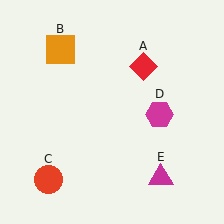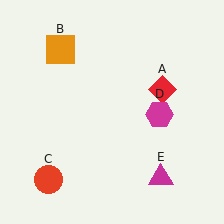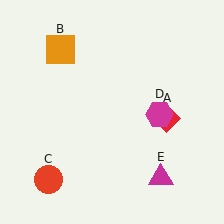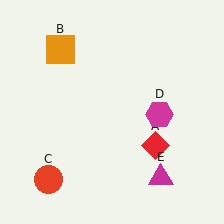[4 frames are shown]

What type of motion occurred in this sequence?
The red diamond (object A) rotated clockwise around the center of the scene.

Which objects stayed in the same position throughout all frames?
Orange square (object B) and red circle (object C) and magenta hexagon (object D) and magenta triangle (object E) remained stationary.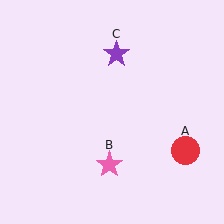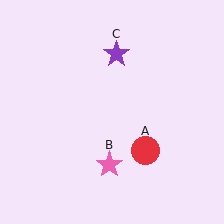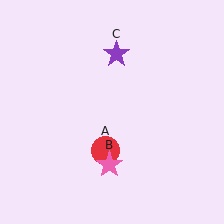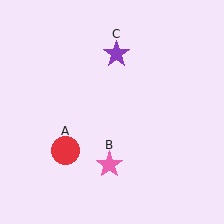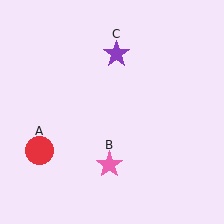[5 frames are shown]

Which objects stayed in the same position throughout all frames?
Pink star (object B) and purple star (object C) remained stationary.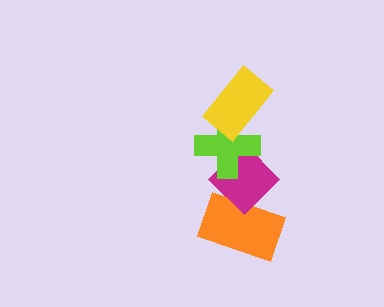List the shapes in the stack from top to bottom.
From top to bottom: the yellow rectangle, the lime cross, the magenta diamond, the orange rectangle.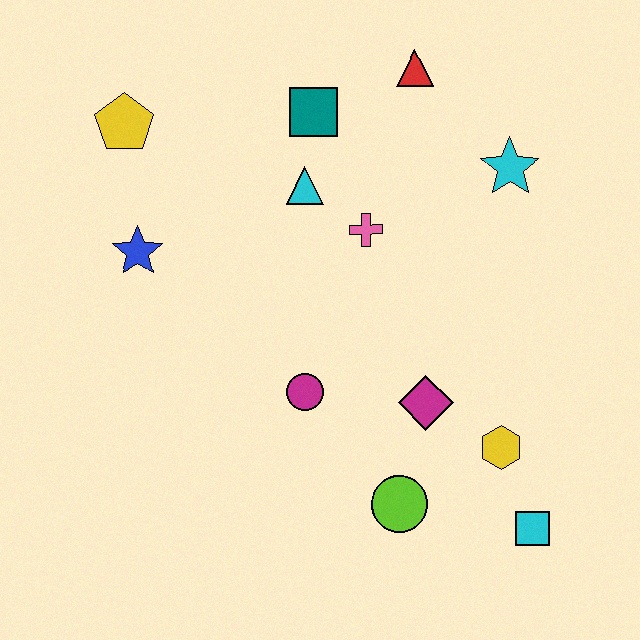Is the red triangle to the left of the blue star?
No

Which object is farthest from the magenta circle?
The red triangle is farthest from the magenta circle.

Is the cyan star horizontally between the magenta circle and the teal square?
No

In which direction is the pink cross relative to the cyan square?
The pink cross is above the cyan square.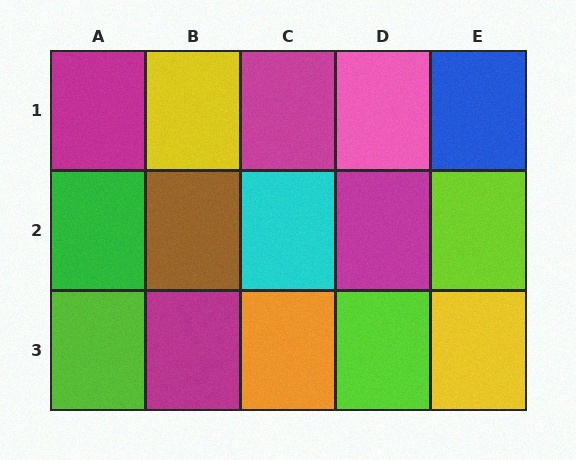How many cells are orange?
1 cell is orange.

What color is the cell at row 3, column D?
Lime.